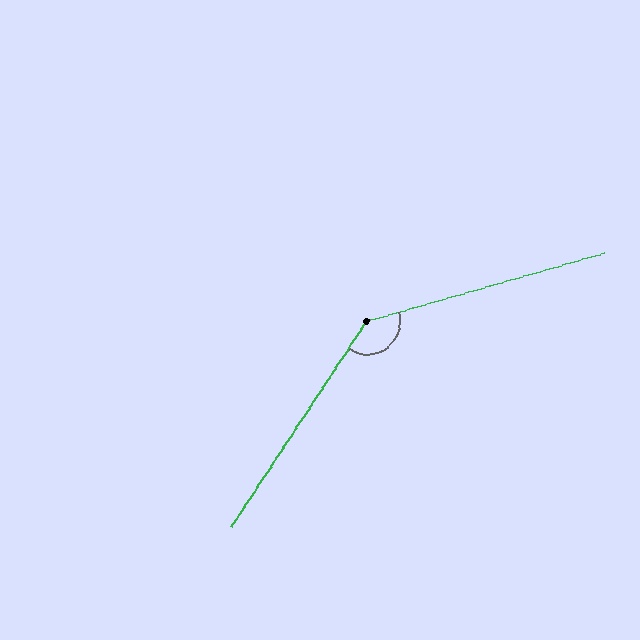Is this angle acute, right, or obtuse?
It is obtuse.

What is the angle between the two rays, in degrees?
Approximately 139 degrees.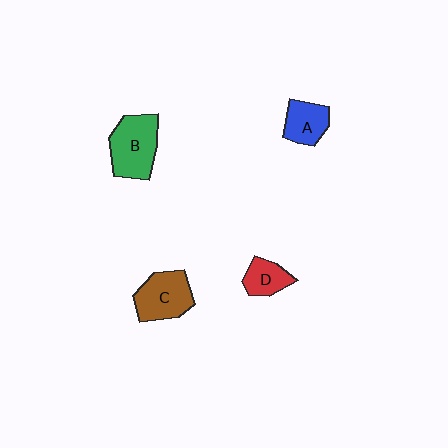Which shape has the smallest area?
Shape D (red).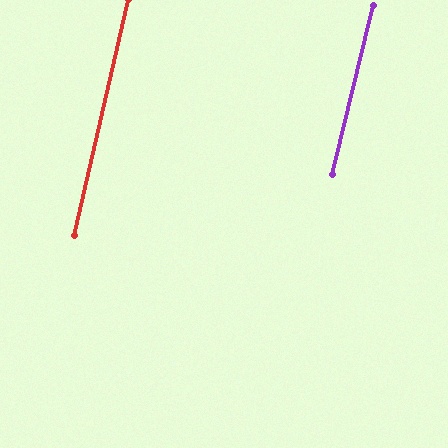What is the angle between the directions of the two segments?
Approximately 1 degree.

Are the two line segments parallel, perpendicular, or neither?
Parallel — their directions differ by only 1.0°.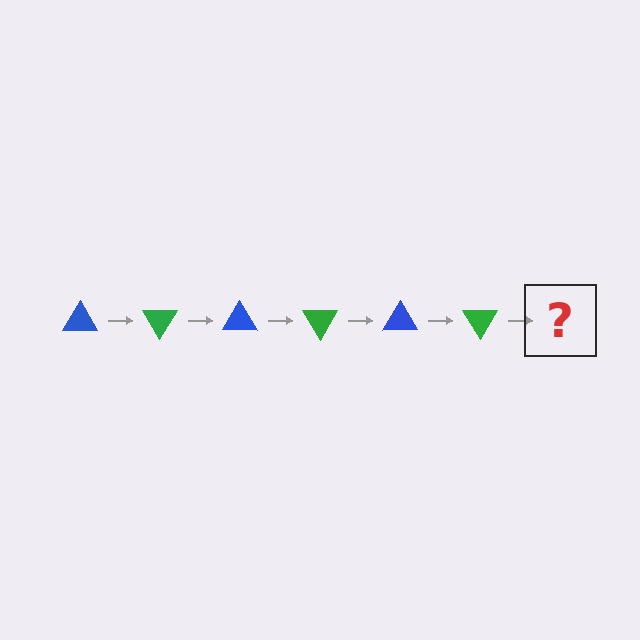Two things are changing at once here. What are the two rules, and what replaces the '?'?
The two rules are that it rotates 60 degrees each step and the color cycles through blue and green. The '?' should be a blue triangle, rotated 360 degrees from the start.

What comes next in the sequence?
The next element should be a blue triangle, rotated 360 degrees from the start.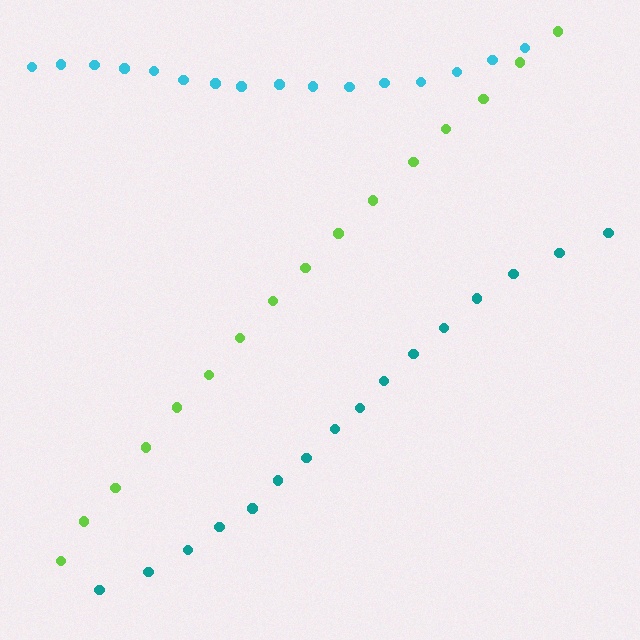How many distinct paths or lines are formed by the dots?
There are 3 distinct paths.